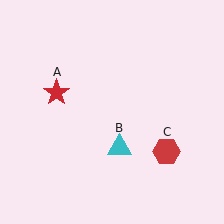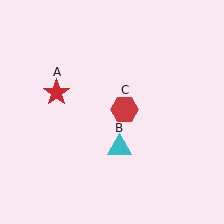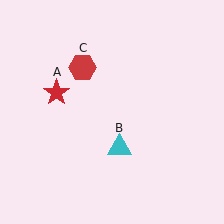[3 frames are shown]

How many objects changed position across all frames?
1 object changed position: red hexagon (object C).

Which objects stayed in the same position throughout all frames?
Red star (object A) and cyan triangle (object B) remained stationary.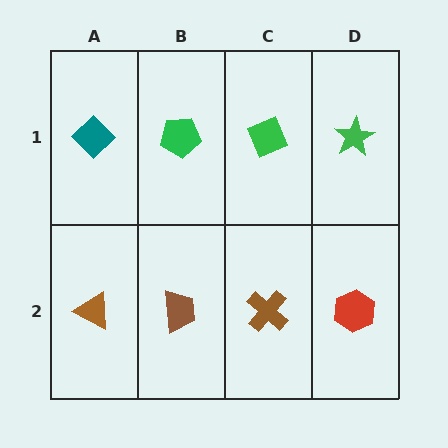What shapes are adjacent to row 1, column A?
A brown triangle (row 2, column A), a green pentagon (row 1, column B).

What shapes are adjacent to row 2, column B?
A green pentagon (row 1, column B), a brown triangle (row 2, column A), a brown cross (row 2, column C).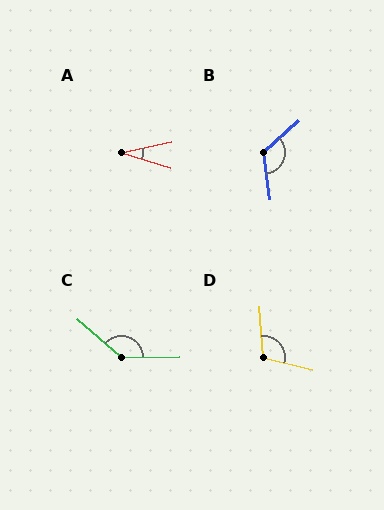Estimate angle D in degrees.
Approximately 108 degrees.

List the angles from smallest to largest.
A (30°), D (108°), B (125°), C (138°).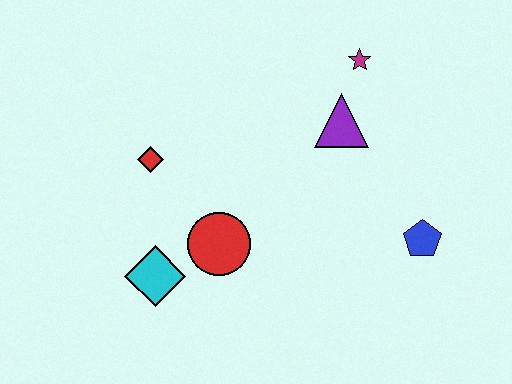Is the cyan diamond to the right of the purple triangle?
No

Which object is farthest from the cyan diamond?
The magenta star is farthest from the cyan diamond.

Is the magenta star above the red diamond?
Yes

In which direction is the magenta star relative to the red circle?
The magenta star is above the red circle.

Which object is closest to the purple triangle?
The magenta star is closest to the purple triangle.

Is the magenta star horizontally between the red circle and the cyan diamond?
No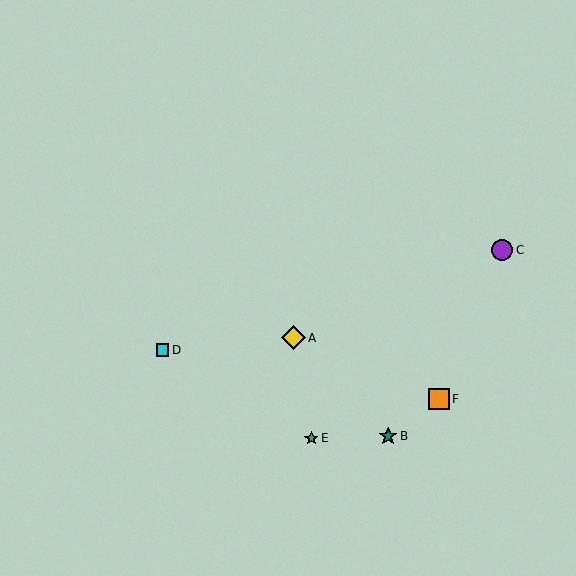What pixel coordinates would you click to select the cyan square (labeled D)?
Click at (162, 350) to select the cyan square D.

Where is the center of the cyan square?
The center of the cyan square is at (162, 350).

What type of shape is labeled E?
Shape E is a green star.